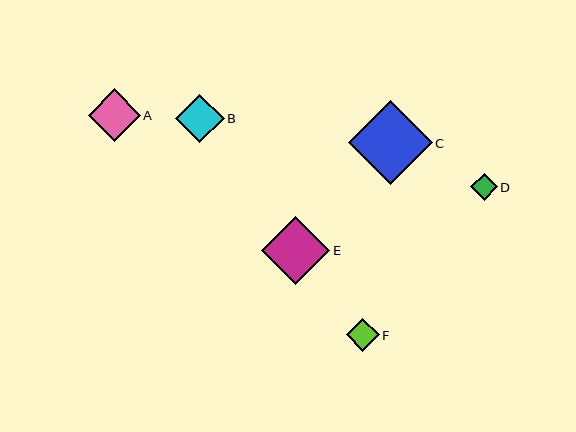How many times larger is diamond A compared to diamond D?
Diamond A is approximately 2.0 times the size of diamond D.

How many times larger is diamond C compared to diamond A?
Diamond C is approximately 1.6 times the size of diamond A.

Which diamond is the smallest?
Diamond D is the smallest with a size of approximately 26 pixels.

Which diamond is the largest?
Diamond C is the largest with a size of approximately 83 pixels.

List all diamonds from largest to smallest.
From largest to smallest: C, E, A, B, F, D.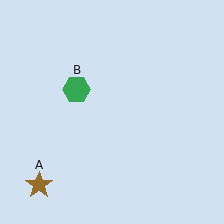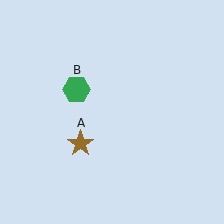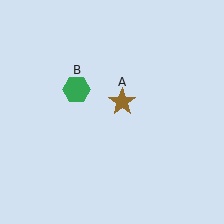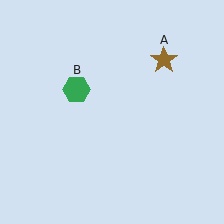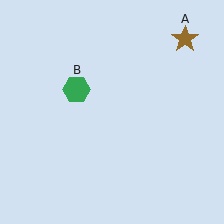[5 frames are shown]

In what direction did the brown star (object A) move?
The brown star (object A) moved up and to the right.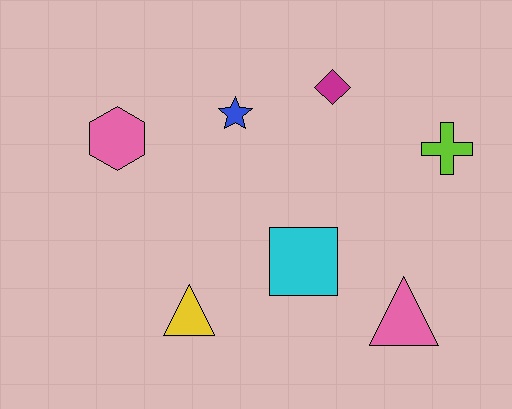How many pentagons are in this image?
There are no pentagons.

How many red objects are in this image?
There are no red objects.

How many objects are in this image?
There are 7 objects.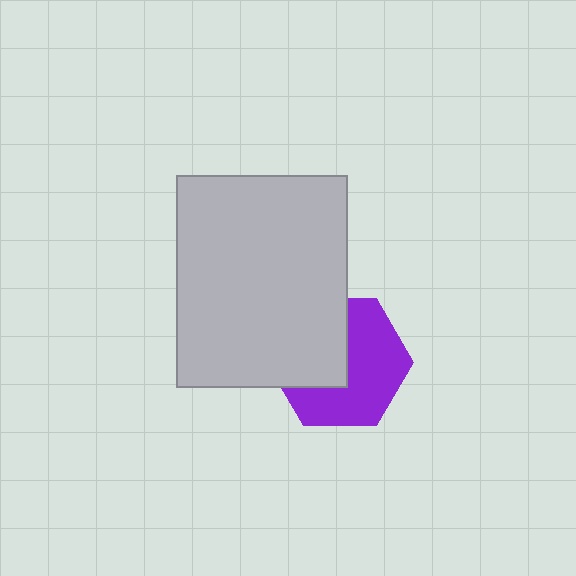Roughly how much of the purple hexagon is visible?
About half of it is visible (roughly 58%).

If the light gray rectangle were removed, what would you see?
You would see the complete purple hexagon.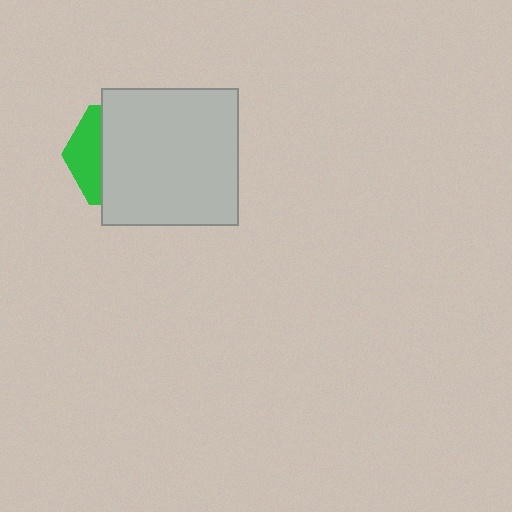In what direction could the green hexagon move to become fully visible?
The green hexagon could move left. That would shift it out from behind the light gray square entirely.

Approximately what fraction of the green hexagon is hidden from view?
Roughly 69% of the green hexagon is hidden behind the light gray square.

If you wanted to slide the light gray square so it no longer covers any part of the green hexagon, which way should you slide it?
Slide it right — that is the most direct way to separate the two shapes.